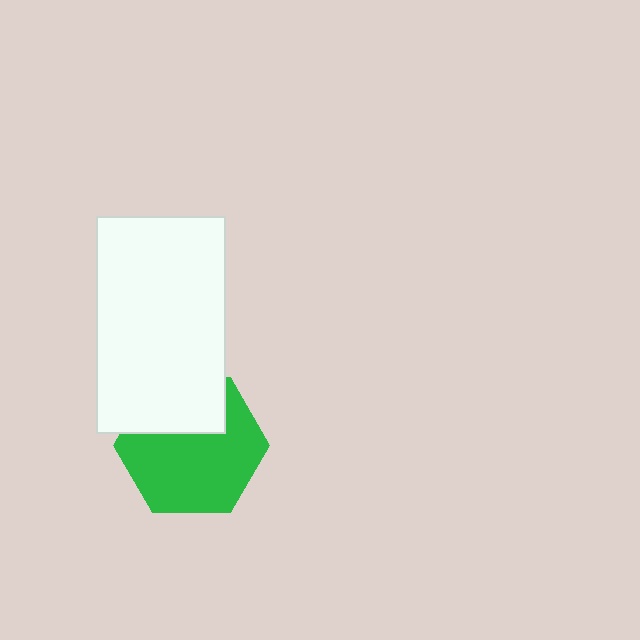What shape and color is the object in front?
The object in front is a white rectangle.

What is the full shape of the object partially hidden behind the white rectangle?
The partially hidden object is a green hexagon.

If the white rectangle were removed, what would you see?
You would see the complete green hexagon.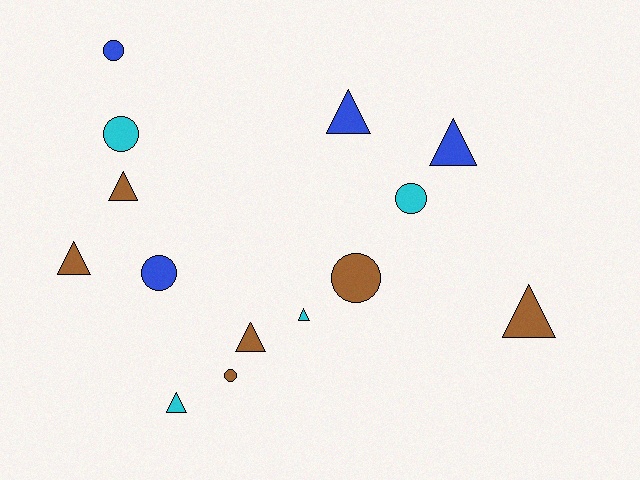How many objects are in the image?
There are 14 objects.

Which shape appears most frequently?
Triangle, with 8 objects.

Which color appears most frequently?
Brown, with 6 objects.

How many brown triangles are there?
There are 4 brown triangles.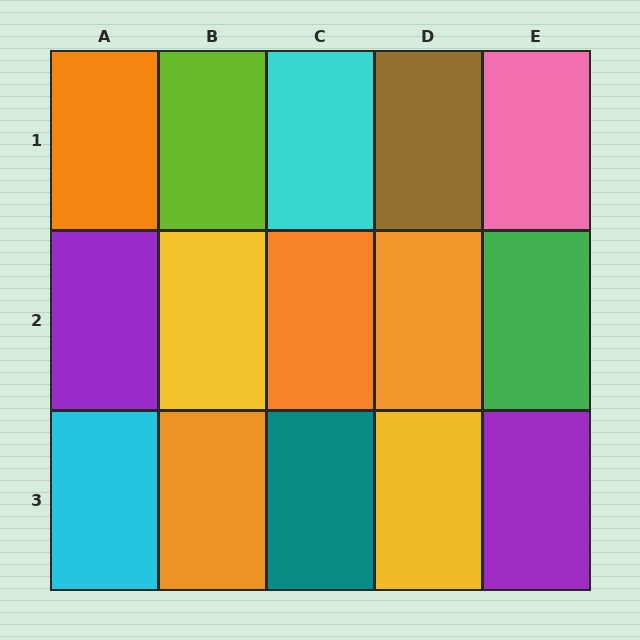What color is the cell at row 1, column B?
Lime.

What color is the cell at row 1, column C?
Cyan.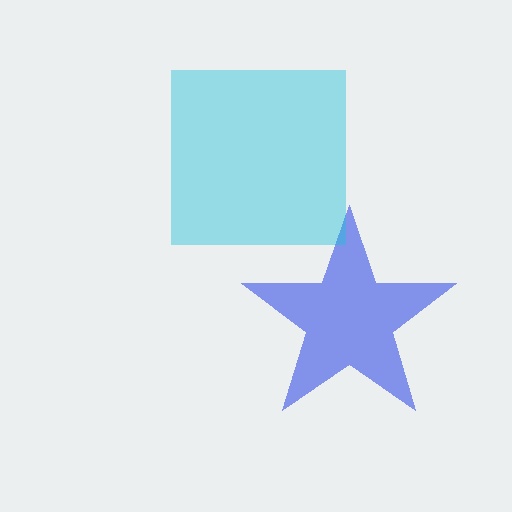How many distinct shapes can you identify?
There are 2 distinct shapes: a blue star, a cyan square.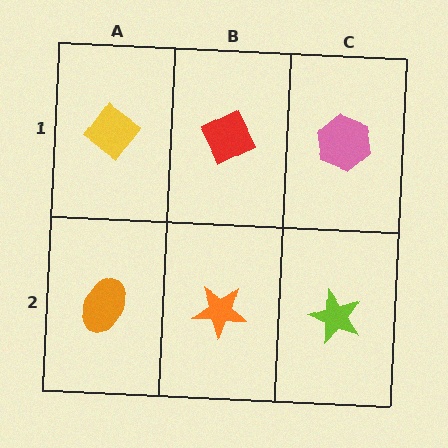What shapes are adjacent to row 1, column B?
An orange star (row 2, column B), a yellow diamond (row 1, column A), a pink hexagon (row 1, column C).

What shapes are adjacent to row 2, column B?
A red diamond (row 1, column B), an orange ellipse (row 2, column A), a lime star (row 2, column C).